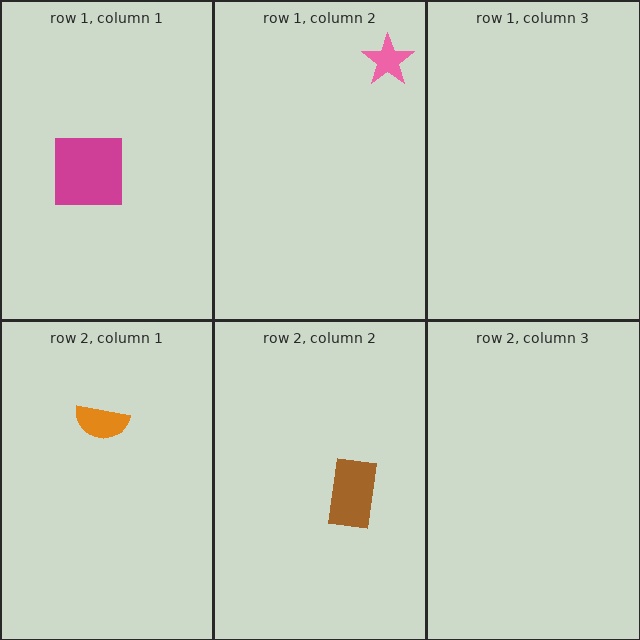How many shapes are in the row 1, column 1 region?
1.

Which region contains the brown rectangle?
The row 2, column 2 region.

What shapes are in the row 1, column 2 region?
The pink star.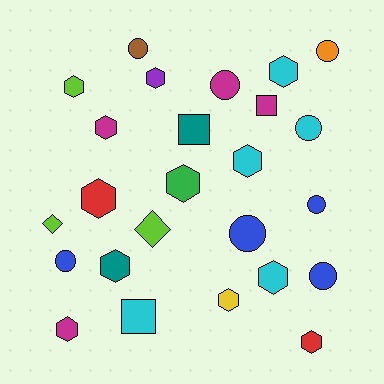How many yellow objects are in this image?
There is 1 yellow object.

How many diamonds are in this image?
There are 2 diamonds.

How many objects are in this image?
There are 25 objects.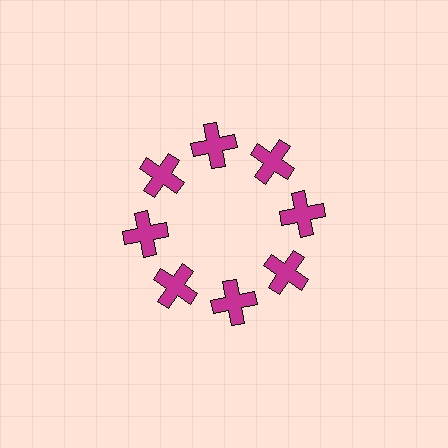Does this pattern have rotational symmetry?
Yes, this pattern has 8-fold rotational symmetry. It looks the same after rotating 45 degrees around the center.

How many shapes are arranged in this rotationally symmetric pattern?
There are 8 shapes, arranged in 8 groups of 1.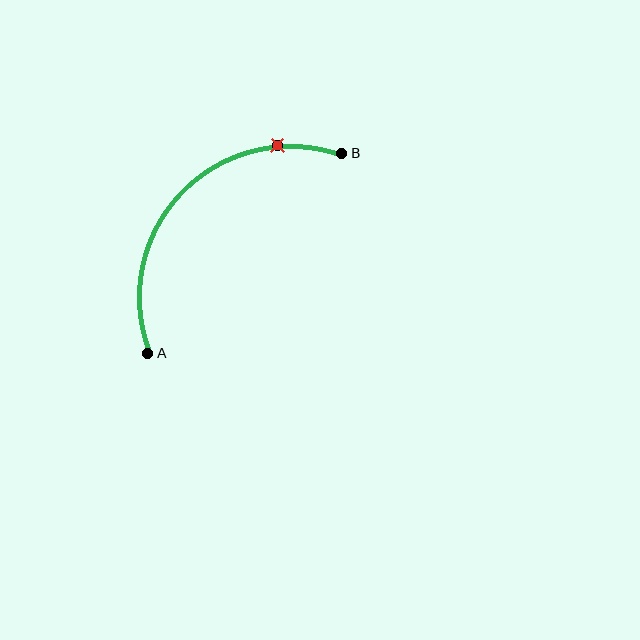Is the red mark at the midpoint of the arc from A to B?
No. The red mark lies on the arc but is closer to endpoint B. The arc midpoint would be at the point on the curve equidistant along the arc from both A and B.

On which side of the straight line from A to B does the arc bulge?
The arc bulges above and to the left of the straight line connecting A and B.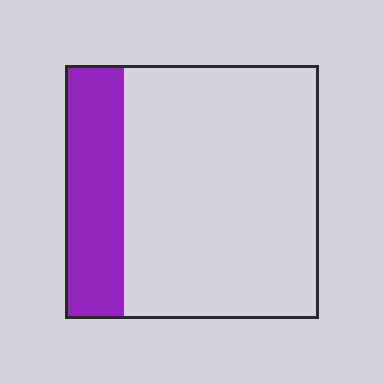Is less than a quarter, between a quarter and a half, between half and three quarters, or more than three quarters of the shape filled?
Less than a quarter.